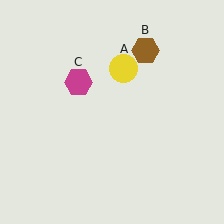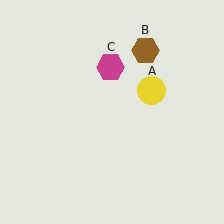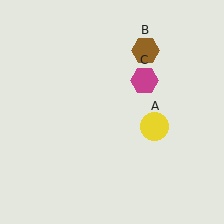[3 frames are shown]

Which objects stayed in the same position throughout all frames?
Brown hexagon (object B) remained stationary.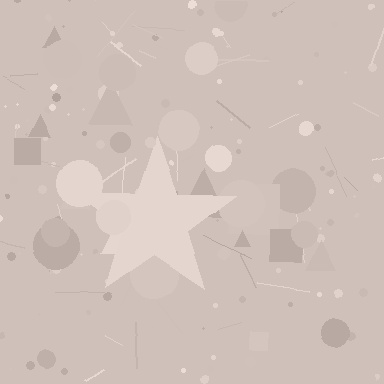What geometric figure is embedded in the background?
A star is embedded in the background.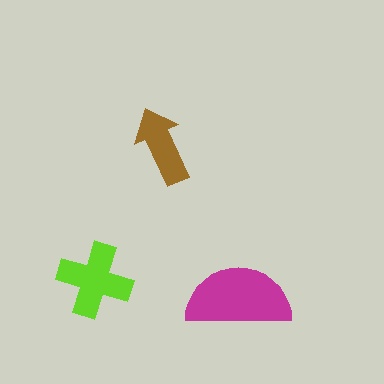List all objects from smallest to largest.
The brown arrow, the lime cross, the magenta semicircle.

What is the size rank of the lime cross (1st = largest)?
2nd.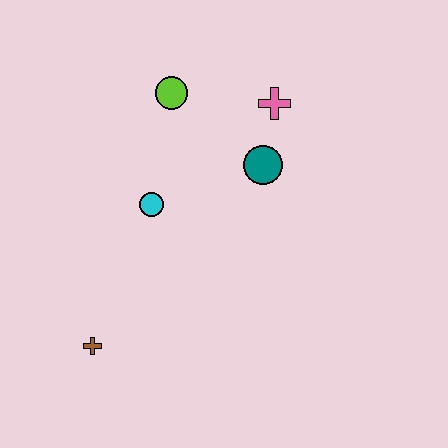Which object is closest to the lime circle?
The pink cross is closest to the lime circle.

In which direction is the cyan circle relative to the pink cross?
The cyan circle is to the left of the pink cross.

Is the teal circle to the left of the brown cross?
No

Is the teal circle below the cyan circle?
No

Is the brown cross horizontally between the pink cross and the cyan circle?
No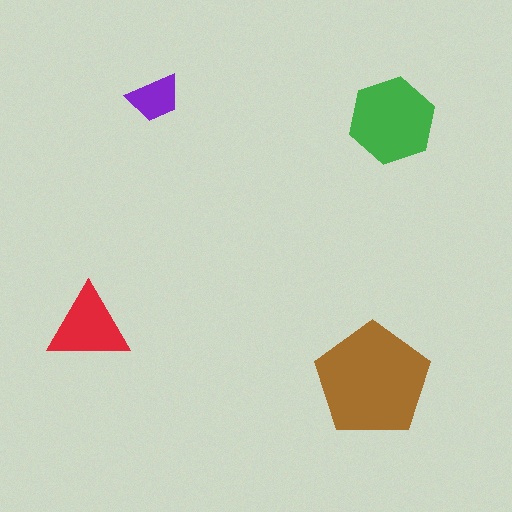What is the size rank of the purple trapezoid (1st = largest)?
4th.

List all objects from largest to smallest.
The brown pentagon, the green hexagon, the red triangle, the purple trapezoid.